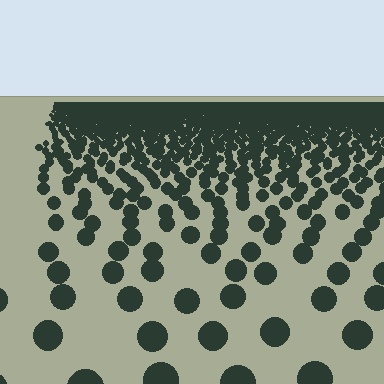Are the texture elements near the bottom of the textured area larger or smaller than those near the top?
Larger. Near the bottom, elements are closer to the viewer and appear at a bigger on-screen size.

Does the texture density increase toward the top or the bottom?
Density increases toward the top.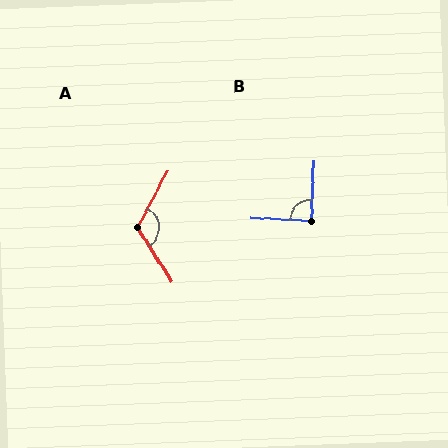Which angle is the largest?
A, at approximately 119 degrees.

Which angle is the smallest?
B, at approximately 89 degrees.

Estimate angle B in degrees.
Approximately 89 degrees.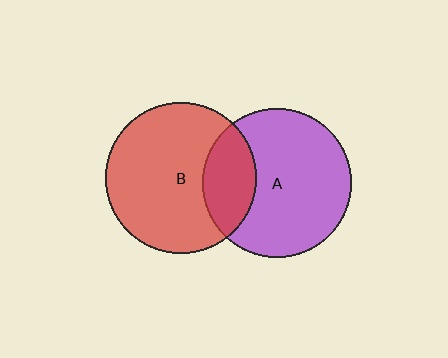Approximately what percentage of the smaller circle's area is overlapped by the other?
Approximately 25%.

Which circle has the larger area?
Circle B (red).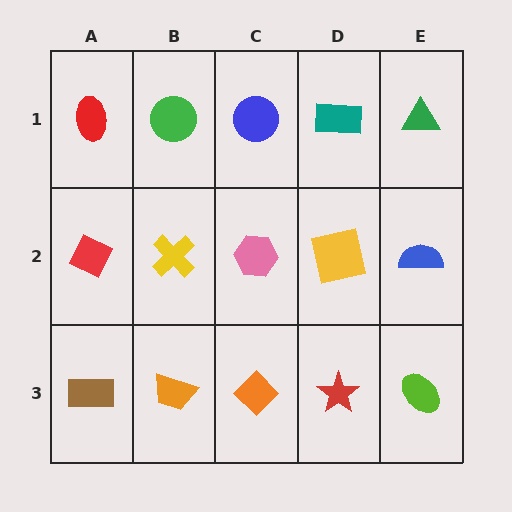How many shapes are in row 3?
5 shapes.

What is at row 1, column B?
A green circle.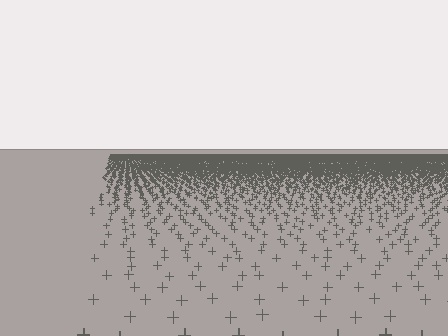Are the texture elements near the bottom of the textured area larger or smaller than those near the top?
Larger. Near the bottom, elements are closer to the viewer and appear at a bigger on-screen size.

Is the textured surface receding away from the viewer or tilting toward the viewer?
The surface is receding away from the viewer. Texture elements get smaller and denser toward the top.